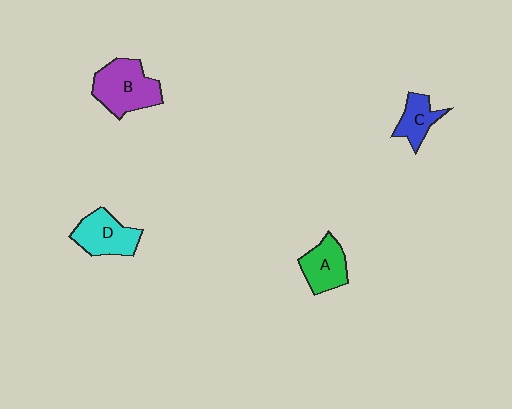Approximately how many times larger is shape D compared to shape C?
Approximately 1.5 times.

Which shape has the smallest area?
Shape C (blue).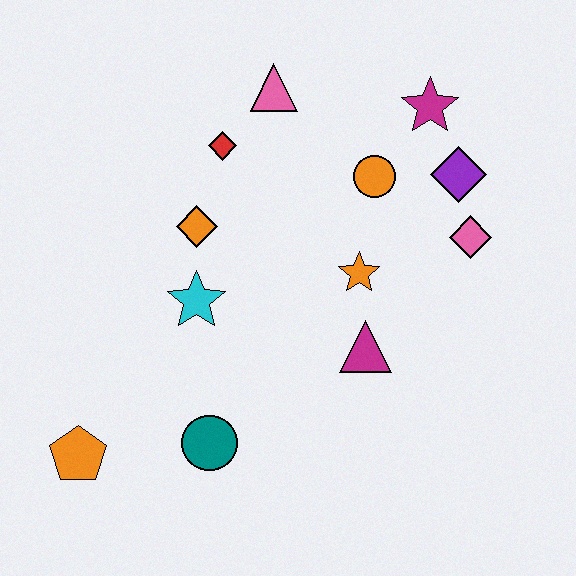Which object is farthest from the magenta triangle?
The orange pentagon is farthest from the magenta triangle.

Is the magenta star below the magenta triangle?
No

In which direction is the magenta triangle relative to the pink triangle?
The magenta triangle is below the pink triangle.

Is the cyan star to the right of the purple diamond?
No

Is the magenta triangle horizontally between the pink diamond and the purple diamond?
No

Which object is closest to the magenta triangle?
The orange star is closest to the magenta triangle.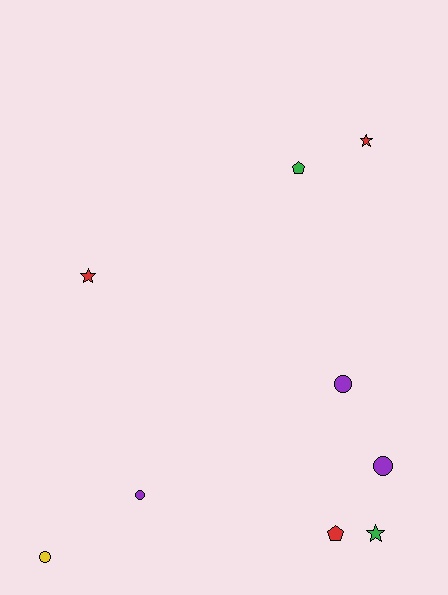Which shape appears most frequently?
Circle, with 4 objects.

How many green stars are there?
There is 1 green star.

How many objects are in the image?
There are 9 objects.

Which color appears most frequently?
Red, with 3 objects.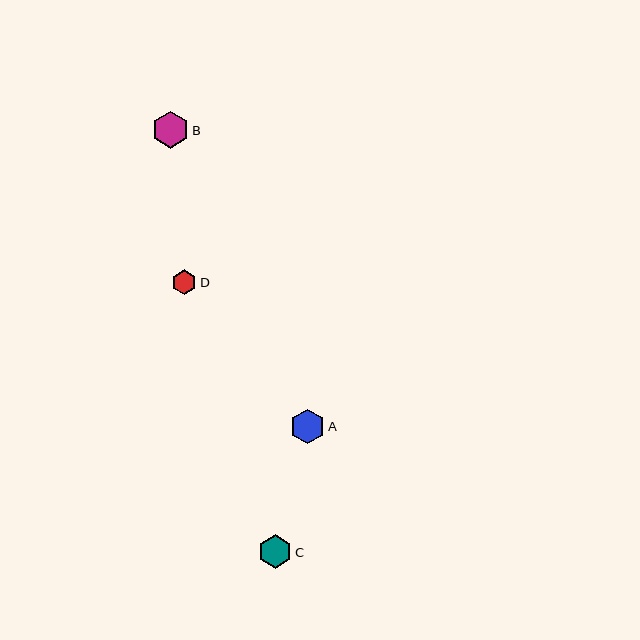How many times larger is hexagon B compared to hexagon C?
Hexagon B is approximately 1.1 times the size of hexagon C.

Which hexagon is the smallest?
Hexagon D is the smallest with a size of approximately 25 pixels.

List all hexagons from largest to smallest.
From largest to smallest: B, A, C, D.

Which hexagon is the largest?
Hexagon B is the largest with a size of approximately 37 pixels.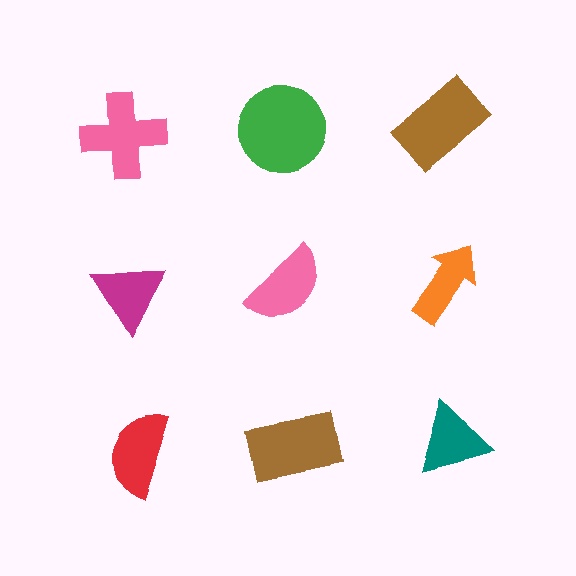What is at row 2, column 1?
A magenta triangle.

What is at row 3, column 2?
A brown rectangle.